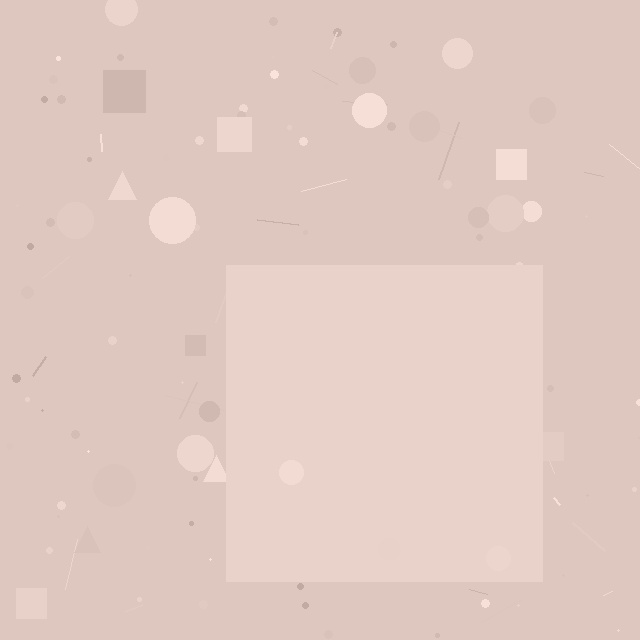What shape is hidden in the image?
A square is hidden in the image.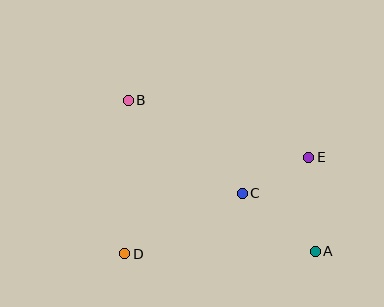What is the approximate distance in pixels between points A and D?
The distance between A and D is approximately 191 pixels.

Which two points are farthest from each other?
Points A and B are farthest from each other.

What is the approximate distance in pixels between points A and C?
The distance between A and C is approximately 93 pixels.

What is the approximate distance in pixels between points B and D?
The distance between B and D is approximately 154 pixels.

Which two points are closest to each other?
Points C and E are closest to each other.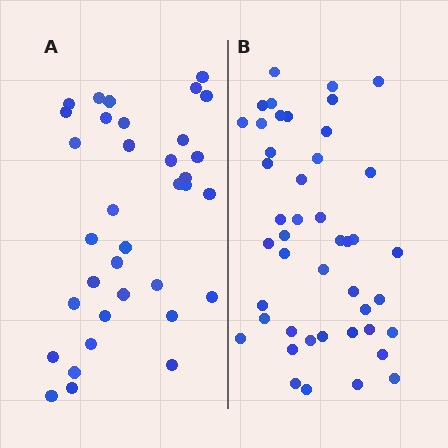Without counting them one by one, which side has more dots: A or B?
Region B (the right region) has more dots.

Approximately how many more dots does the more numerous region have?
Region B has roughly 10 or so more dots than region A.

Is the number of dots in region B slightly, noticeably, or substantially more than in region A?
Region B has noticeably more, but not dramatically so. The ratio is roughly 1.3 to 1.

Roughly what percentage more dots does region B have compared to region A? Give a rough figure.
About 30% more.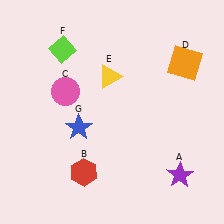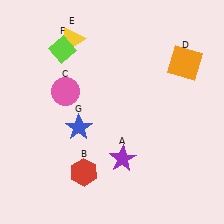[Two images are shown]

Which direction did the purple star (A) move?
The purple star (A) moved left.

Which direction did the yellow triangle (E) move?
The yellow triangle (E) moved up.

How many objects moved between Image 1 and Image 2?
2 objects moved between the two images.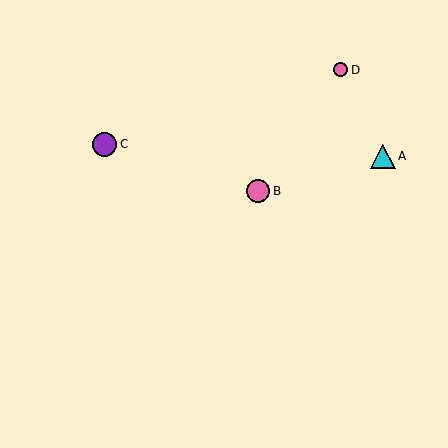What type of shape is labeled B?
Shape B is a pink circle.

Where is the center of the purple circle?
The center of the purple circle is at (105, 145).